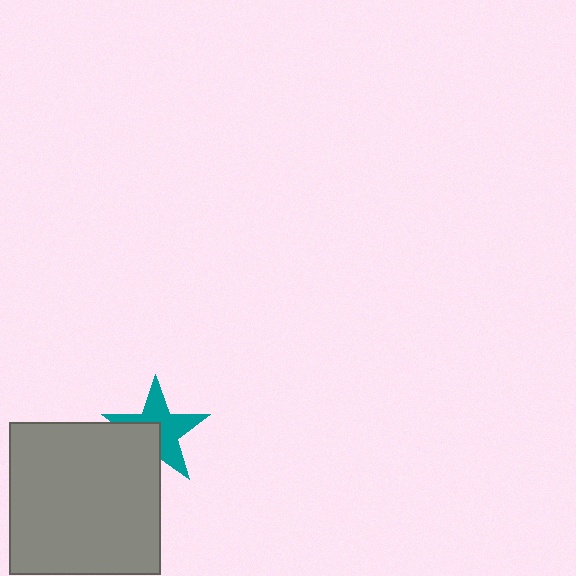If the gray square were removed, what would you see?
You would see the complete teal star.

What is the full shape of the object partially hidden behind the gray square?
The partially hidden object is a teal star.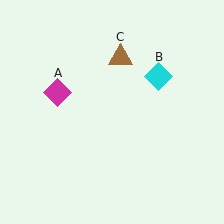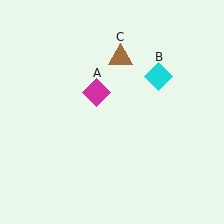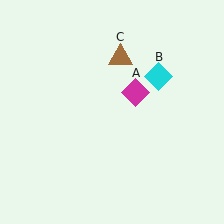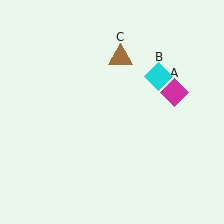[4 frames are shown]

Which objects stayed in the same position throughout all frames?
Cyan diamond (object B) and brown triangle (object C) remained stationary.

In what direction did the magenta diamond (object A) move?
The magenta diamond (object A) moved right.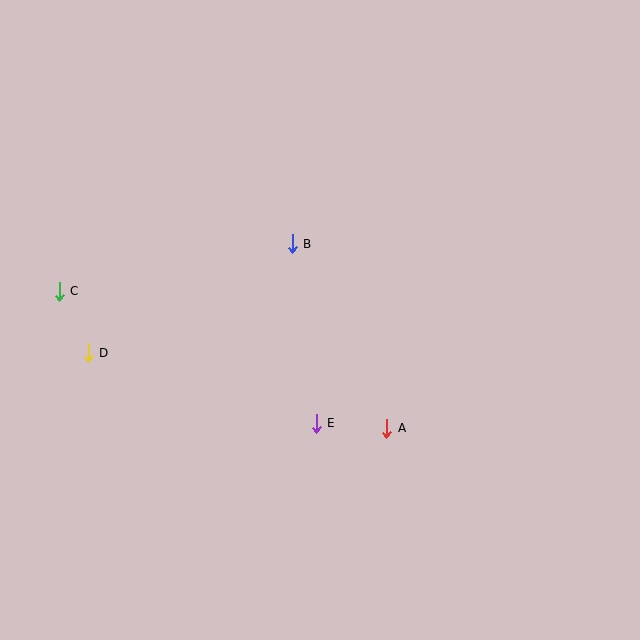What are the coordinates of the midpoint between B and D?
The midpoint between B and D is at (190, 298).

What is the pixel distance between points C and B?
The distance between C and B is 238 pixels.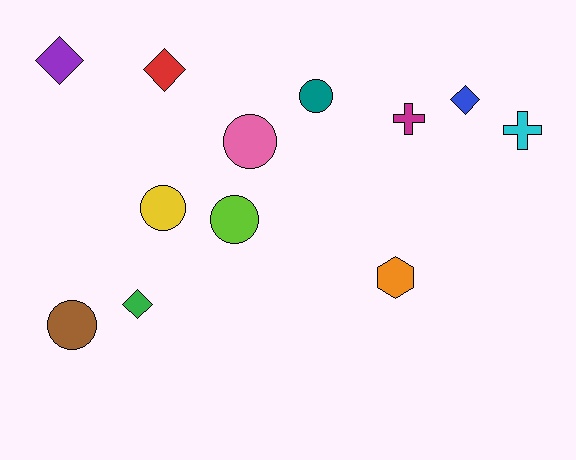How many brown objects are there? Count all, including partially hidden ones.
There is 1 brown object.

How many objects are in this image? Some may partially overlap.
There are 12 objects.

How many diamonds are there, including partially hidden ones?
There are 4 diamonds.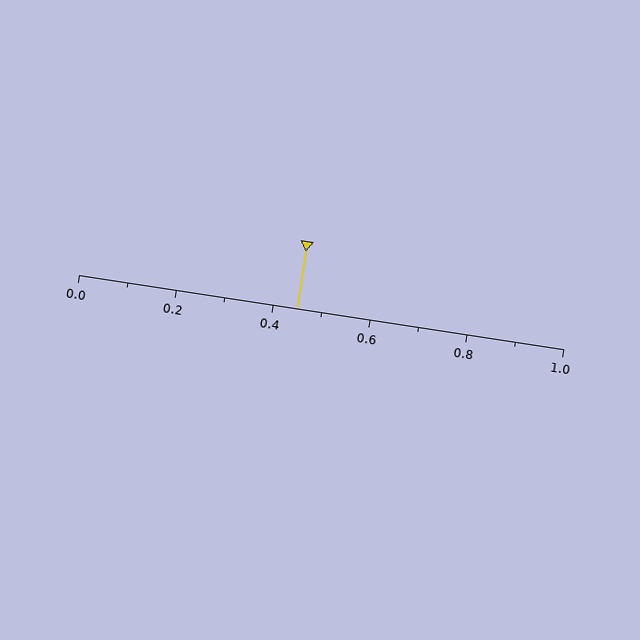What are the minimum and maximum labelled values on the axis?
The axis runs from 0.0 to 1.0.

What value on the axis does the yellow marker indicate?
The marker indicates approximately 0.45.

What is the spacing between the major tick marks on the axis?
The major ticks are spaced 0.2 apart.